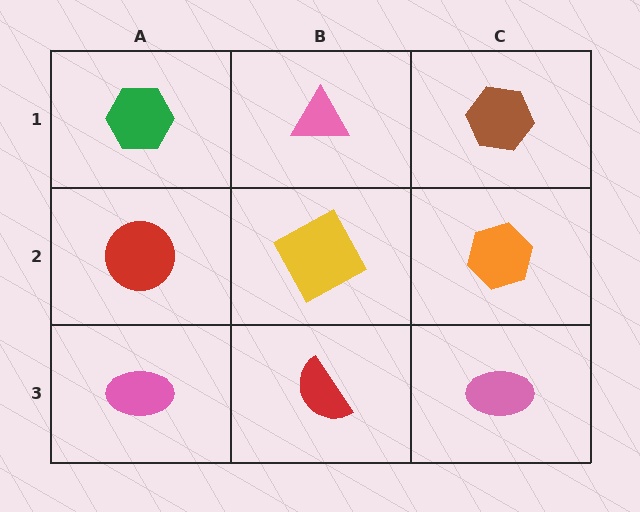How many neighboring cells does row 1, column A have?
2.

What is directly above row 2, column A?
A green hexagon.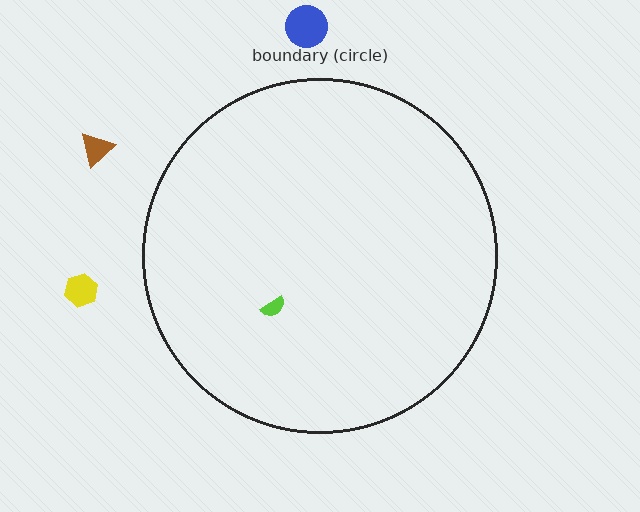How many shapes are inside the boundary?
1 inside, 3 outside.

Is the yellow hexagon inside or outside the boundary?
Outside.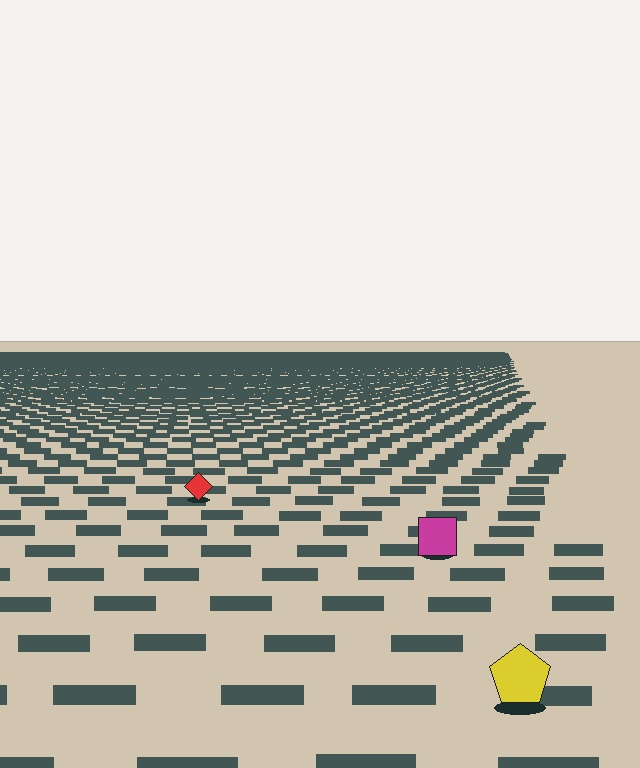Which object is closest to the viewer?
The yellow pentagon is closest. The texture marks near it are larger and more spread out.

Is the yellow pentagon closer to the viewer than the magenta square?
Yes. The yellow pentagon is closer — you can tell from the texture gradient: the ground texture is coarser near it.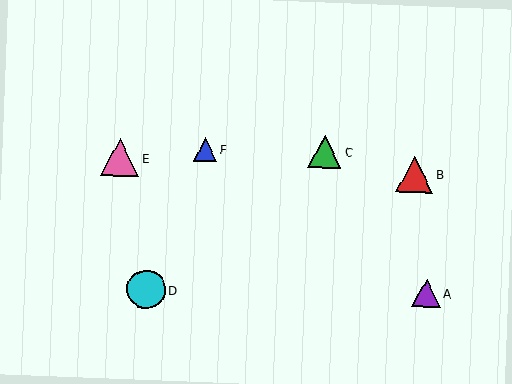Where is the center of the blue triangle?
The center of the blue triangle is at (205, 149).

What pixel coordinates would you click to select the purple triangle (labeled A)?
Click at (426, 293) to select the purple triangle A.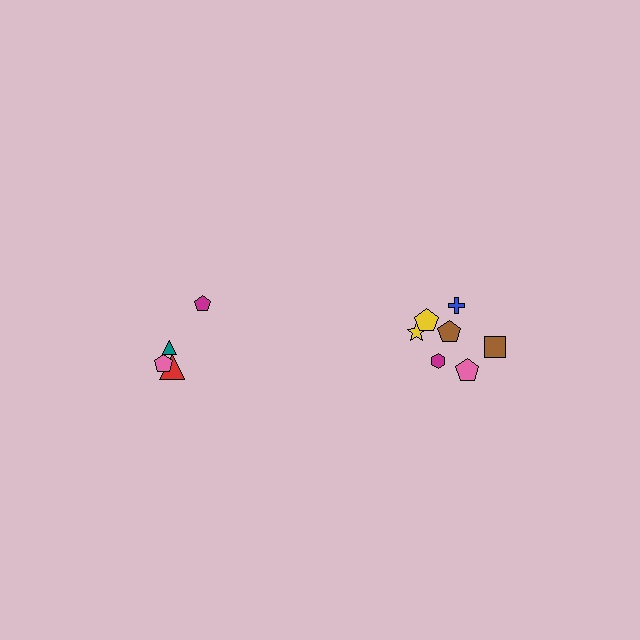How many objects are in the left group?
There are 4 objects.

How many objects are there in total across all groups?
There are 11 objects.